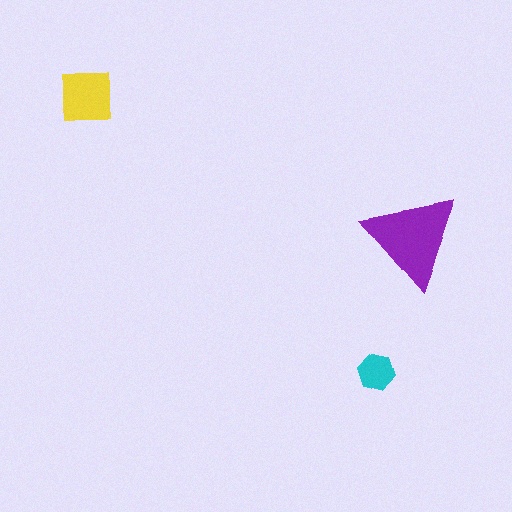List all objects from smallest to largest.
The cyan hexagon, the yellow square, the purple triangle.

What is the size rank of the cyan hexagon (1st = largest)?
3rd.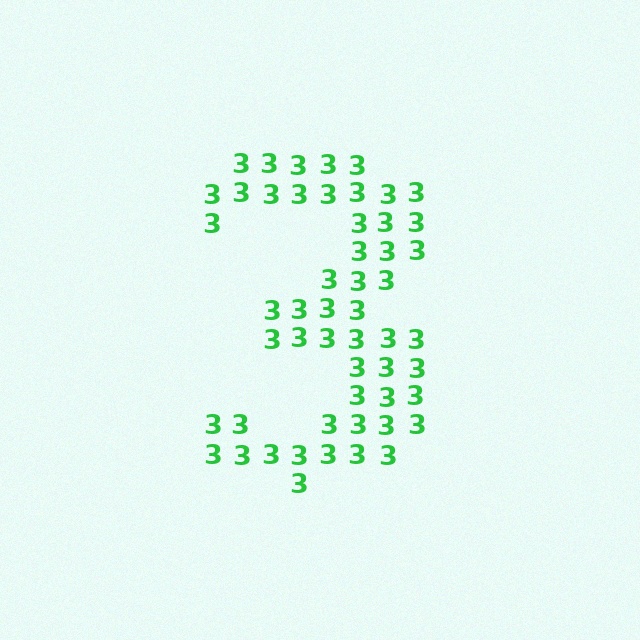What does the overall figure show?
The overall figure shows the digit 3.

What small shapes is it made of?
It is made of small digit 3's.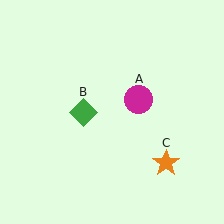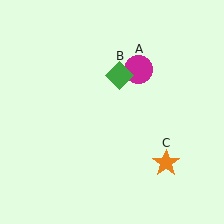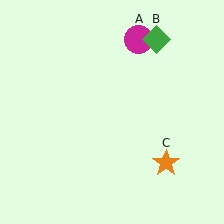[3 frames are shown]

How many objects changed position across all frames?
2 objects changed position: magenta circle (object A), green diamond (object B).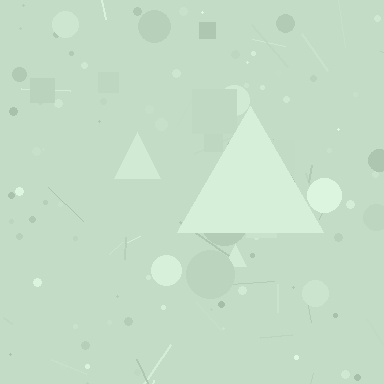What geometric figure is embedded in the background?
A triangle is embedded in the background.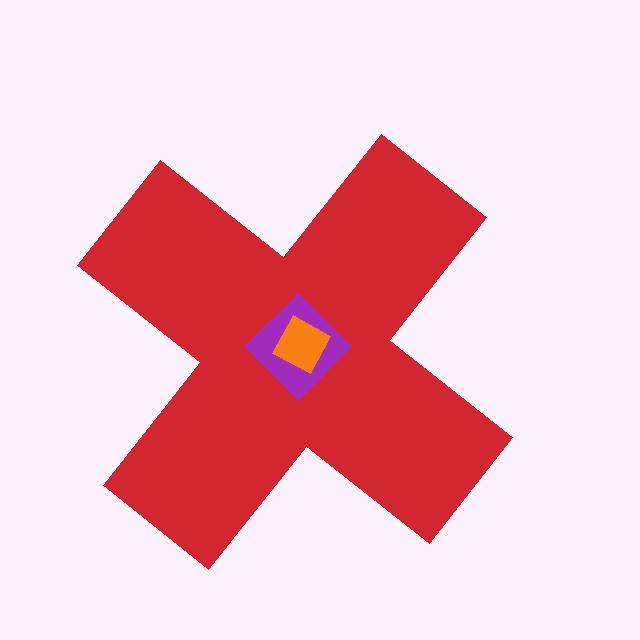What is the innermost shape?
The orange square.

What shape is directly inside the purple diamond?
The orange square.